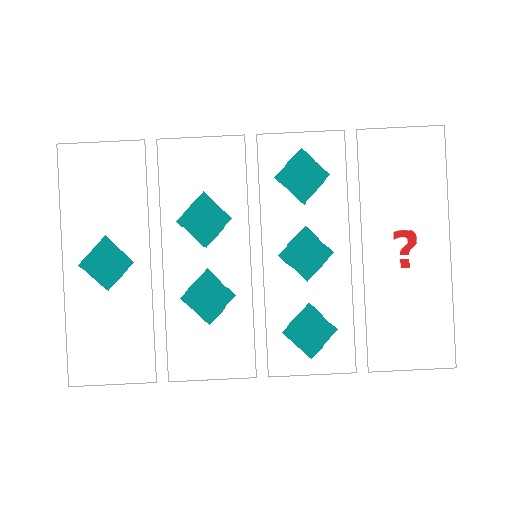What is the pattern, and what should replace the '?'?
The pattern is that each step adds one more diamond. The '?' should be 4 diamonds.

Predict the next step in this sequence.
The next step is 4 diamonds.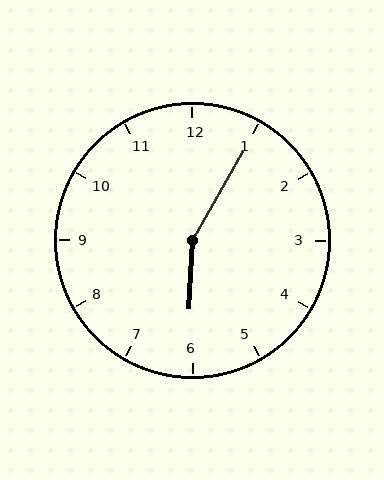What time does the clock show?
6:05.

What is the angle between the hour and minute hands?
Approximately 152 degrees.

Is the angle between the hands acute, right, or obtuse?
It is obtuse.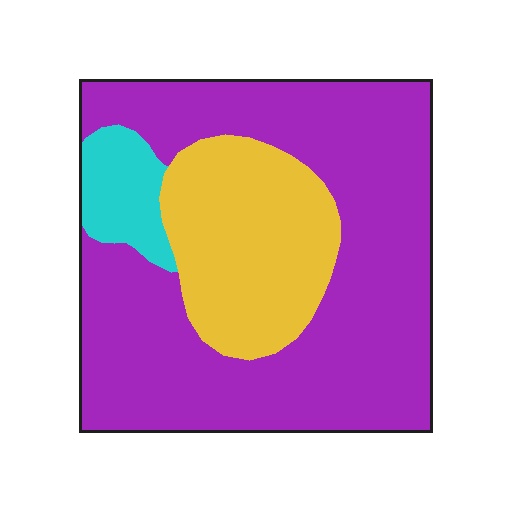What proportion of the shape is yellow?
Yellow covers around 25% of the shape.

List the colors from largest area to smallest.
From largest to smallest: purple, yellow, cyan.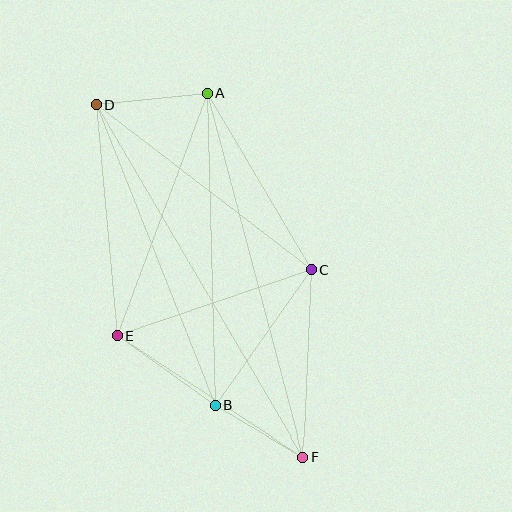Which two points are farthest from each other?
Points D and F are farthest from each other.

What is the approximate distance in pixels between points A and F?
The distance between A and F is approximately 376 pixels.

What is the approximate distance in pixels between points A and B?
The distance between A and B is approximately 312 pixels.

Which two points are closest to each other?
Points B and F are closest to each other.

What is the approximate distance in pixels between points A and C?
The distance between A and C is approximately 205 pixels.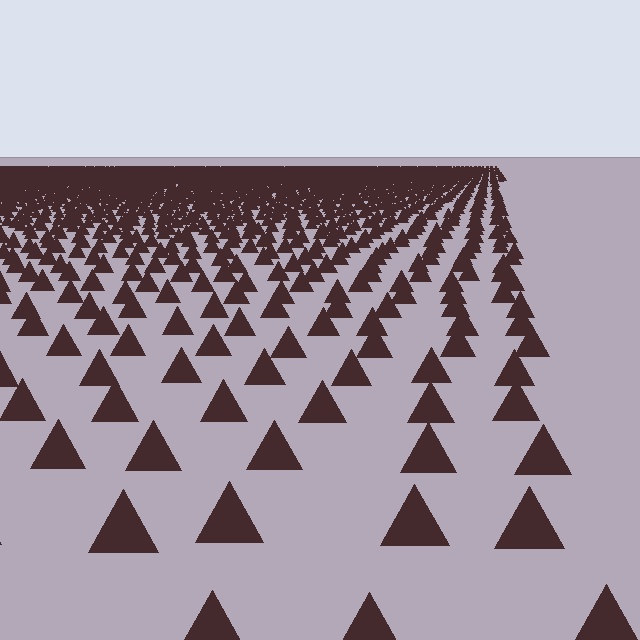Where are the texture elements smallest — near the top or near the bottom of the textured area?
Near the top.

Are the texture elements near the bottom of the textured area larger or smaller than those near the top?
Larger. Near the bottom, elements are closer to the viewer and appear at a bigger on-screen size.